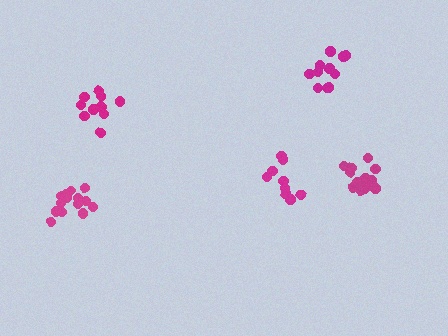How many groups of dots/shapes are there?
There are 5 groups.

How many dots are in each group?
Group 1: 15 dots, Group 2: 14 dots, Group 3: 10 dots, Group 4: 11 dots, Group 5: 10 dots (60 total).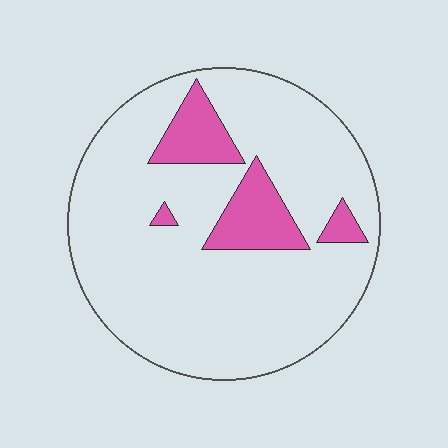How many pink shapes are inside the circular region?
4.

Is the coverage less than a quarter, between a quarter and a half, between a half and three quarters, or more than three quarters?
Less than a quarter.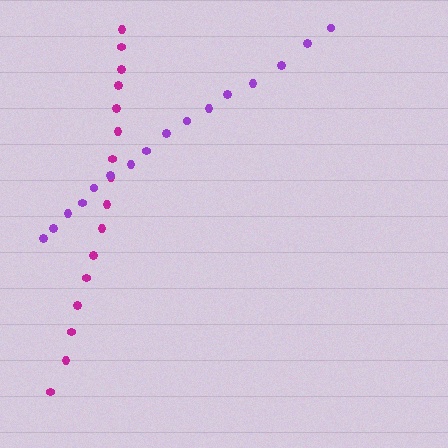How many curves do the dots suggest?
There are 2 distinct paths.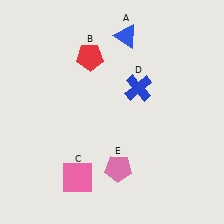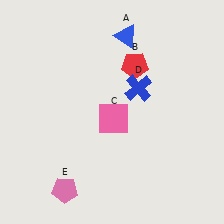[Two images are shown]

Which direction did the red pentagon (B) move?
The red pentagon (B) moved right.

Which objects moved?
The objects that moved are: the red pentagon (B), the pink square (C), the pink pentagon (E).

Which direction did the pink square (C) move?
The pink square (C) moved up.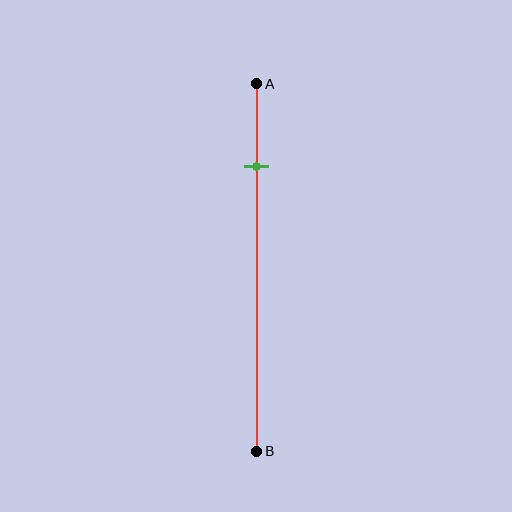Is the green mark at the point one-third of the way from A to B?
No, the mark is at about 25% from A, not at the 33% one-third point.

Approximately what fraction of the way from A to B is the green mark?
The green mark is approximately 25% of the way from A to B.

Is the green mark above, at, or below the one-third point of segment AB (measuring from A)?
The green mark is above the one-third point of segment AB.